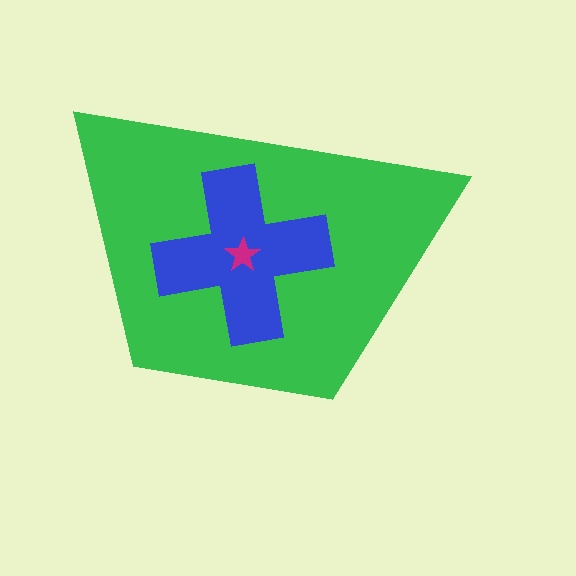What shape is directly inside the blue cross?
The magenta star.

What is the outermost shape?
The green trapezoid.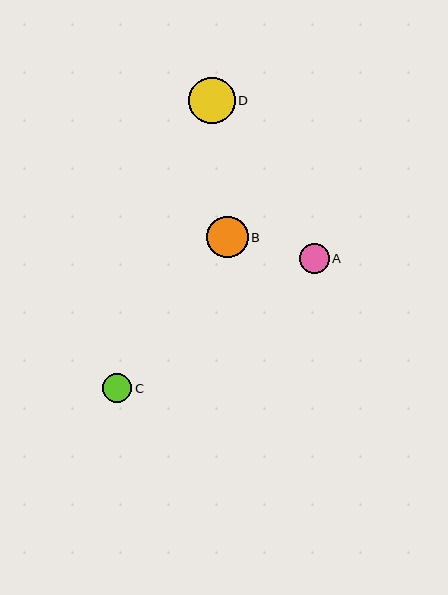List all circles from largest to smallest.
From largest to smallest: D, B, A, C.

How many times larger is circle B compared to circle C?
Circle B is approximately 1.4 times the size of circle C.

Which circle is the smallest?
Circle C is the smallest with a size of approximately 29 pixels.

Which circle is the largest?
Circle D is the largest with a size of approximately 47 pixels.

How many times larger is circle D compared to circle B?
Circle D is approximately 1.1 times the size of circle B.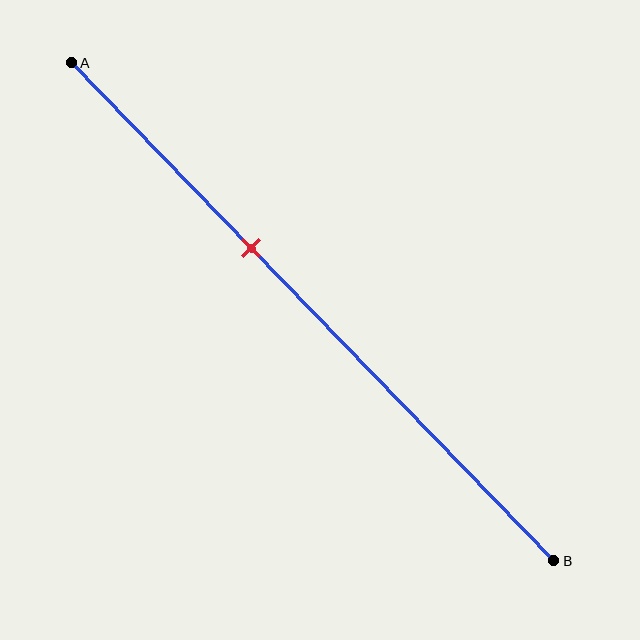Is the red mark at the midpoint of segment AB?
No, the mark is at about 35% from A, not at the 50% midpoint.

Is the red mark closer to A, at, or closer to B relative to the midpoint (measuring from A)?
The red mark is closer to point A than the midpoint of segment AB.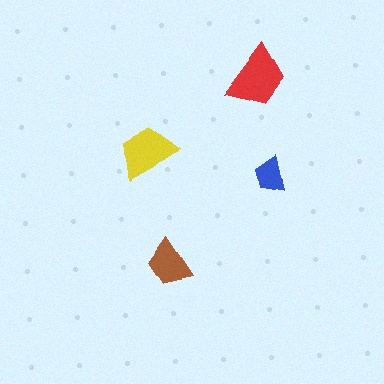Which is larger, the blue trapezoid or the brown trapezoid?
The brown one.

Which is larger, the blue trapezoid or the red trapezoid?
The red one.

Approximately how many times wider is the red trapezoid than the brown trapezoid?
About 1.5 times wider.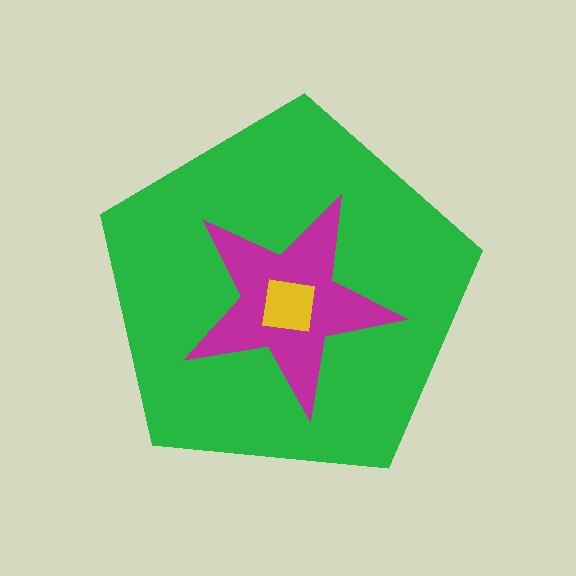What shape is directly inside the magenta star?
The yellow square.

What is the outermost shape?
The green pentagon.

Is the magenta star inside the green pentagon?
Yes.